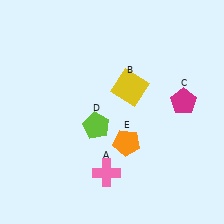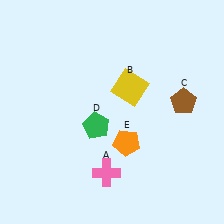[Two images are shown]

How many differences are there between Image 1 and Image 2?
There are 2 differences between the two images.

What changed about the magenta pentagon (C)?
In Image 1, C is magenta. In Image 2, it changed to brown.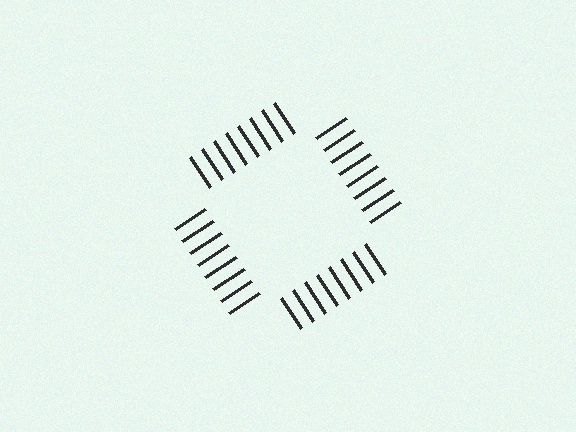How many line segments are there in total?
32 — 8 along each of the 4 edges.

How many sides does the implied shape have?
4 sides — the line-ends trace a square.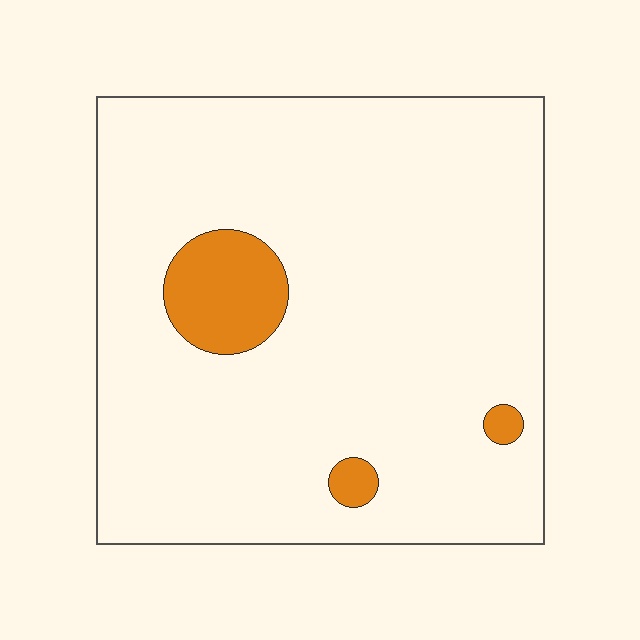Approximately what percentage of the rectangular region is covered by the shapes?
Approximately 10%.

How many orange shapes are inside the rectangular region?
3.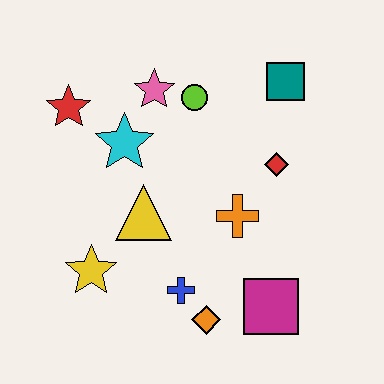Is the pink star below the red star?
No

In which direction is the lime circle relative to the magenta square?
The lime circle is above the magenta square.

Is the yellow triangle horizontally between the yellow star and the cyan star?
No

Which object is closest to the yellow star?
The yellow triangle is closest to the yellow star.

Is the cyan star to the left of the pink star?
Yes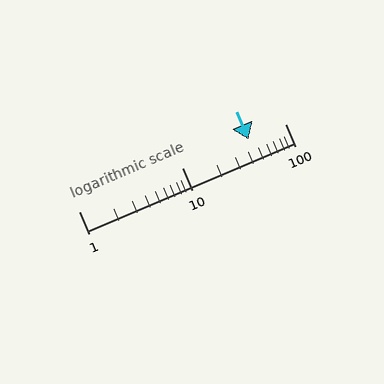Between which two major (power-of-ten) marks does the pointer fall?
The pointer is between 10 and 100.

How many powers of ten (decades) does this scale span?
The scale spans 2 decades, from 1 to 100.